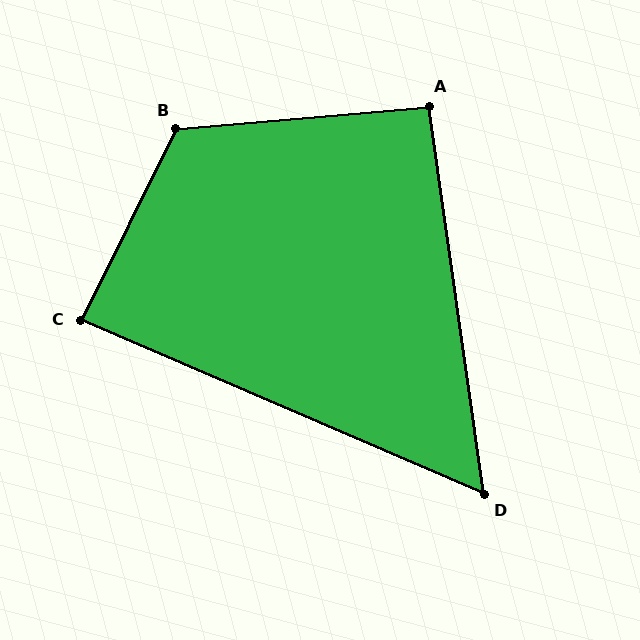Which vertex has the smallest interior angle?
D, at approximately 59 degrees.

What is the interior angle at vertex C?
Approximately 87 degrees (approximately right).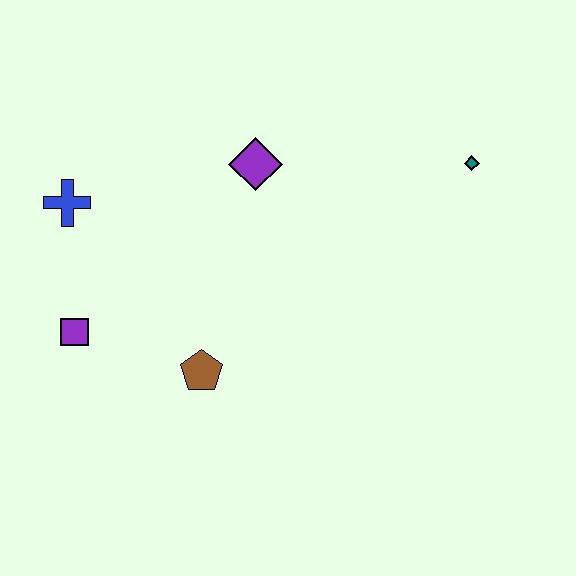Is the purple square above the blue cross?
No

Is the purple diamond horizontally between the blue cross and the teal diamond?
Yes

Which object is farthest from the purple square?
The teal diamond is farthest from the purple square.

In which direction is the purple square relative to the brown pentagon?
The purple square is to the left of the brown pentagon.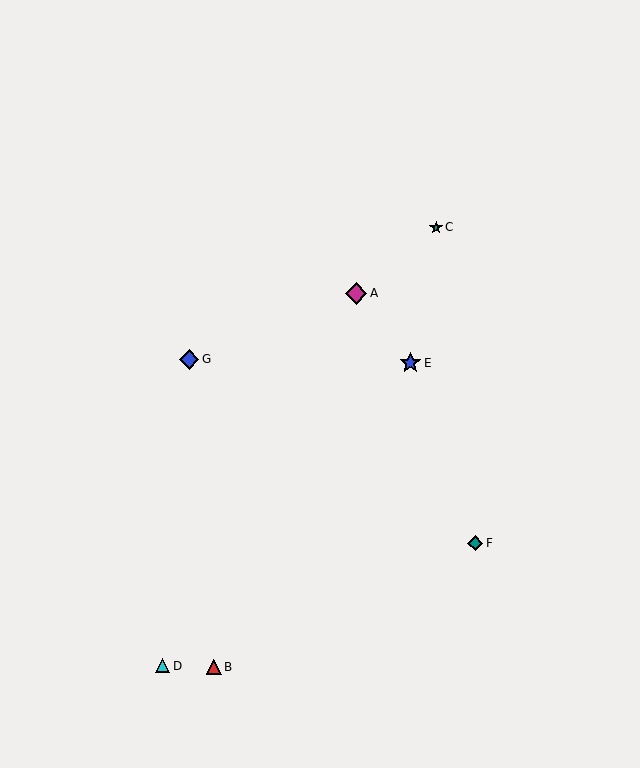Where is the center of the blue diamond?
The center of the blue diamond is at (189, 359).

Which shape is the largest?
The blue star (labeled E) is the largest.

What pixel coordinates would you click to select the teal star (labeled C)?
Click at (436, 227) to select the teal star C.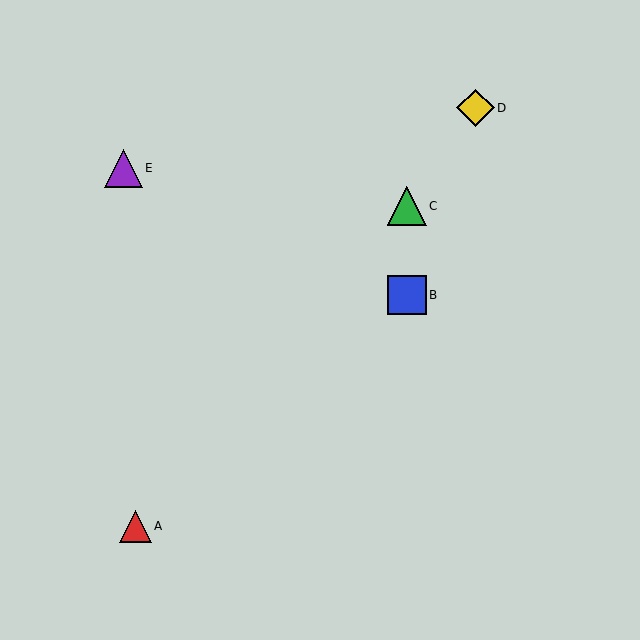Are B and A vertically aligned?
No, B is at x≈407 and A is at x≈135.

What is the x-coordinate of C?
Object C is at x≈407.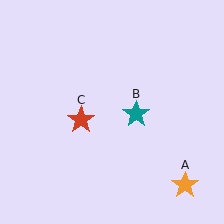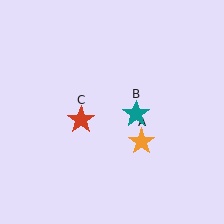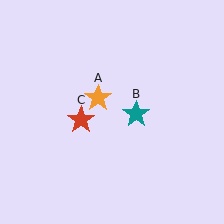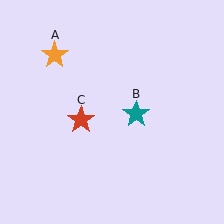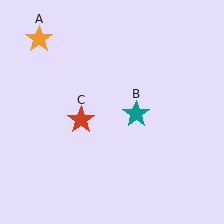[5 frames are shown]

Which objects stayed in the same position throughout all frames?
Teal star (object B) and red star (object C) remained stationary.